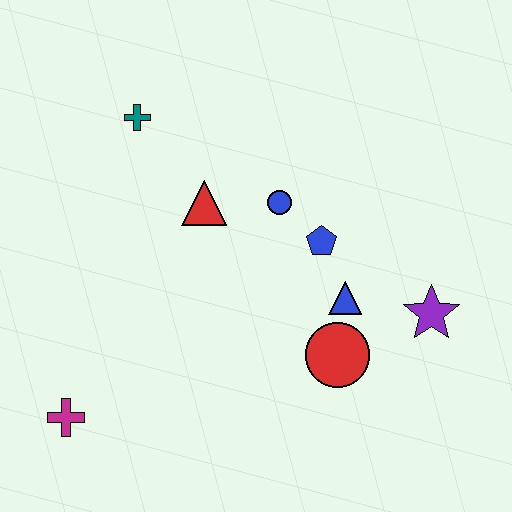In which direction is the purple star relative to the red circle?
The purple star is to the right of the red circle.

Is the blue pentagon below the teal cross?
Yes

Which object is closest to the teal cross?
The red triangle is closest to the teal cross.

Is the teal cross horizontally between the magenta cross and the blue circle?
Yes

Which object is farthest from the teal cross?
The purple star is farthest from the teal cross.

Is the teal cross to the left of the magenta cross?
No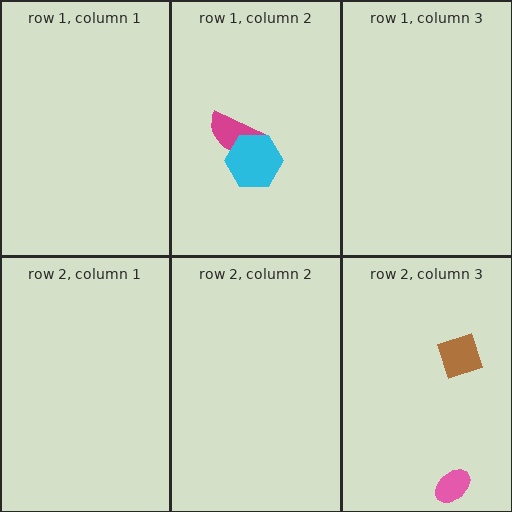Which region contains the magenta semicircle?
The row 1, column 2 region.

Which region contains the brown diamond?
The row 2, column 3 region.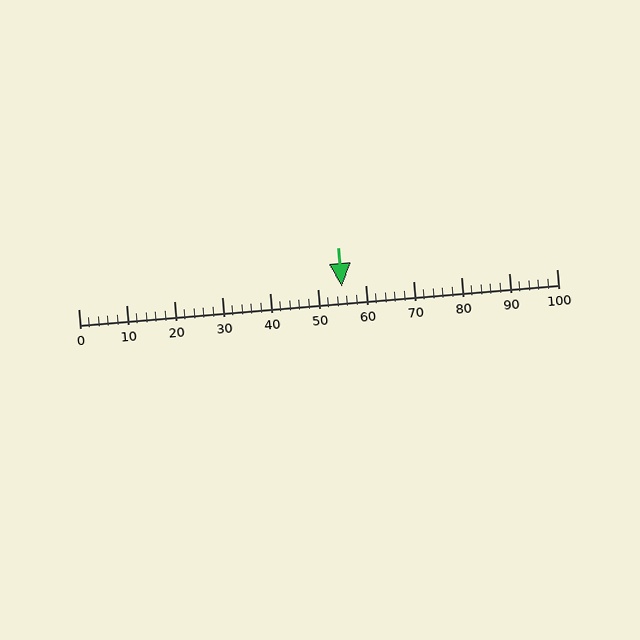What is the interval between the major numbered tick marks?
The major tick marks are spaced 10 units apart.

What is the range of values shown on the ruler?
The ruler shows values from 0 to 100.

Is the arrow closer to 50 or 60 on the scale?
The arrow is closer to 60.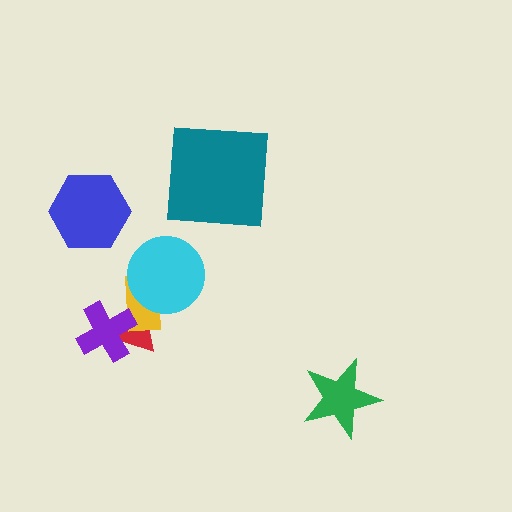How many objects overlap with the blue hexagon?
0 objects overlap with the blue hexagon.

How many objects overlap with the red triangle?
3 objects overlap with the red triangle.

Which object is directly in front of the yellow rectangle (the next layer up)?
The purple cross is directly in front of the yellow rectangle.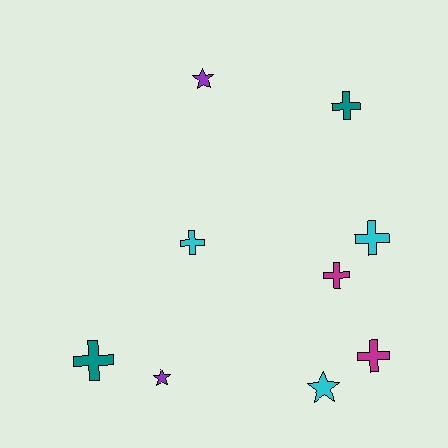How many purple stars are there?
There are 2 purple stars.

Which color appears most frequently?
Cyan, with 3 objects.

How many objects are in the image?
There are 9 objects.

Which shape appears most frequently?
Cross, with 6 objects.